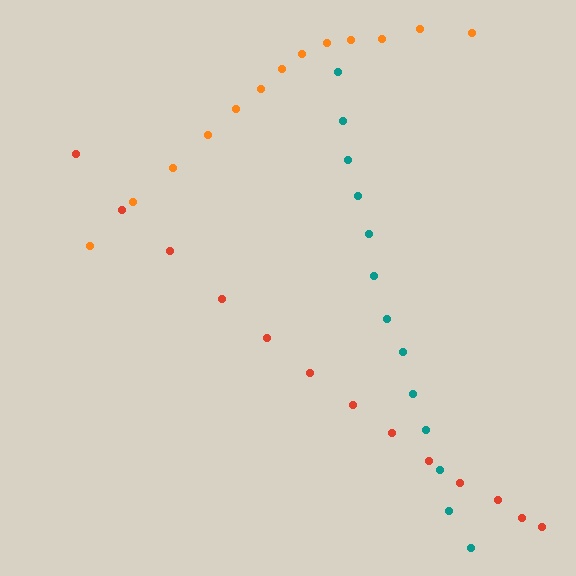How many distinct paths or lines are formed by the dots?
There are 3 distinct paths.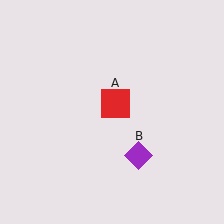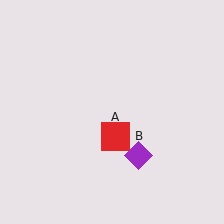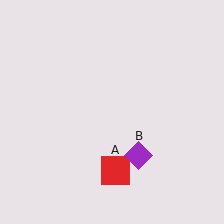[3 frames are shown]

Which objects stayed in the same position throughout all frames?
Purple diamond (object B) remained stationary.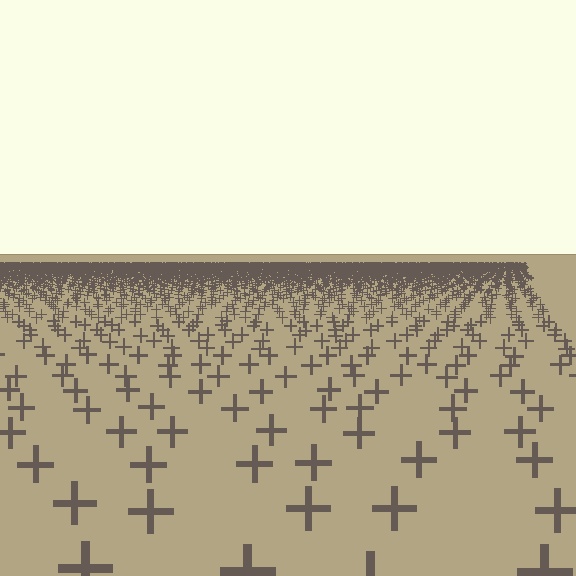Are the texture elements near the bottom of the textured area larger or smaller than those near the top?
Larger. Near the bottom, elements are closer to the viewer and appear at a bigger on-screen size.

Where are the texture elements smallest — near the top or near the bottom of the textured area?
Near the top.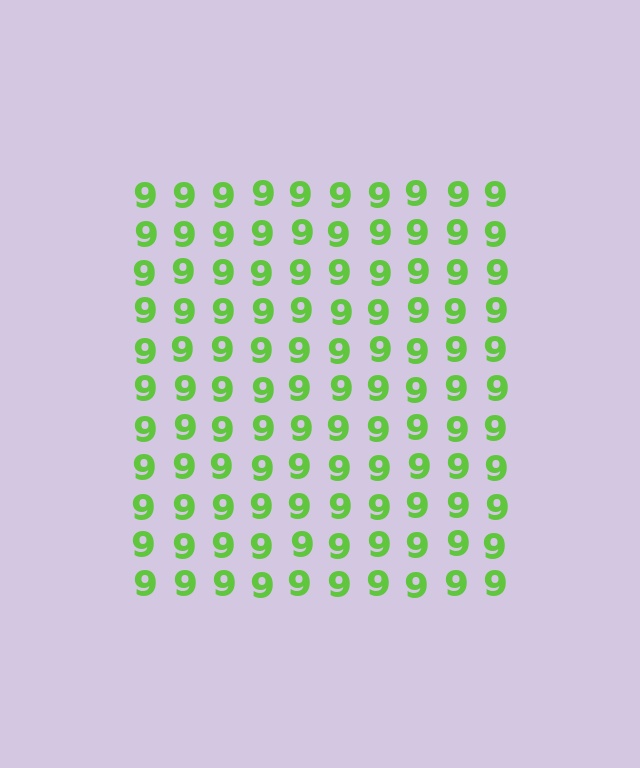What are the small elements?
The small elements are digit 9's.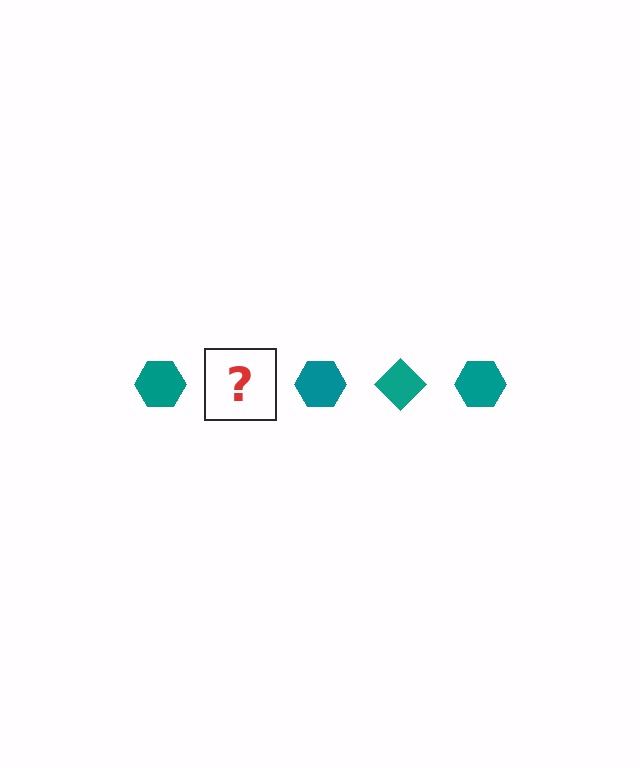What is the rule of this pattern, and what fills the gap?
The rule is that the pattern cycles through hexagon, diamond shapes in teal. The gap should be filled with a teal diamond.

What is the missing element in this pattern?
The missing element is a teal diamond.